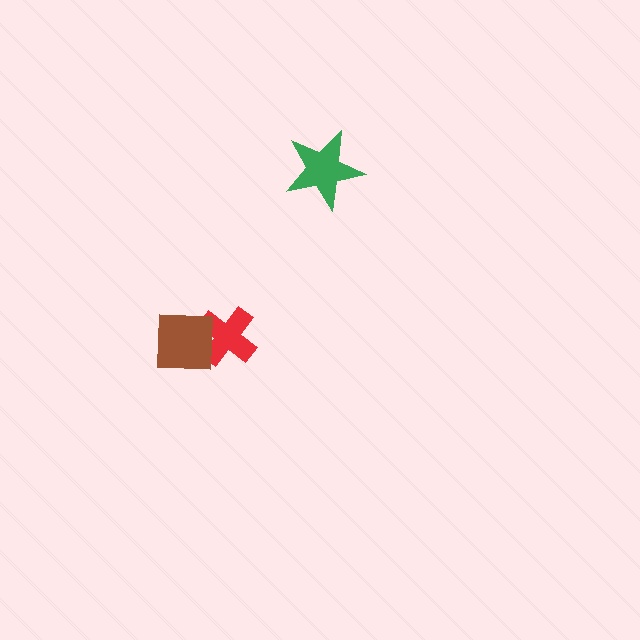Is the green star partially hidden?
No, no other shape covers it.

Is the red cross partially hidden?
Yes, it is partially covered by another shape.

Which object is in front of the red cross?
The brown square is in front of the red cross.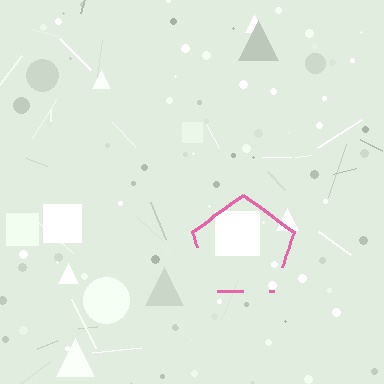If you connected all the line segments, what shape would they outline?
They would outline a pentagon.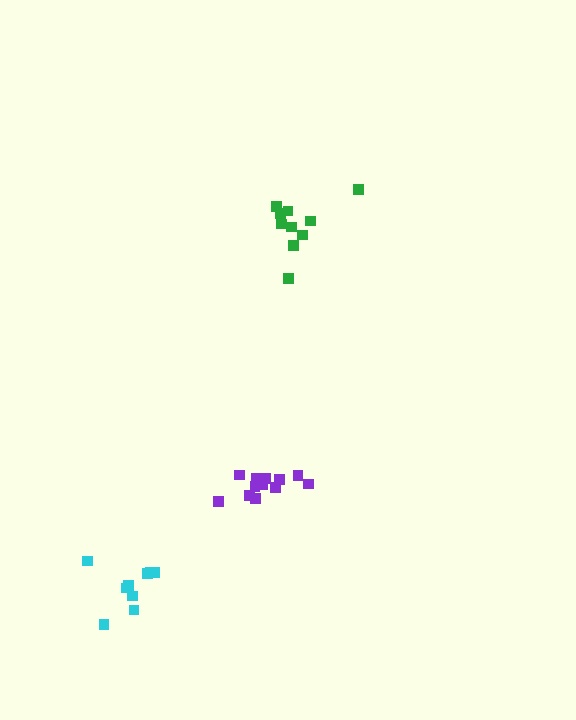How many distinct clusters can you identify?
There are 3 distinct clusters.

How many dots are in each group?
Group 1: 12 dots, Group 2: 10 dots, Group 3: 9 dots (31 total).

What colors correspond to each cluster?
The clusters are colored: purple, green, cyan.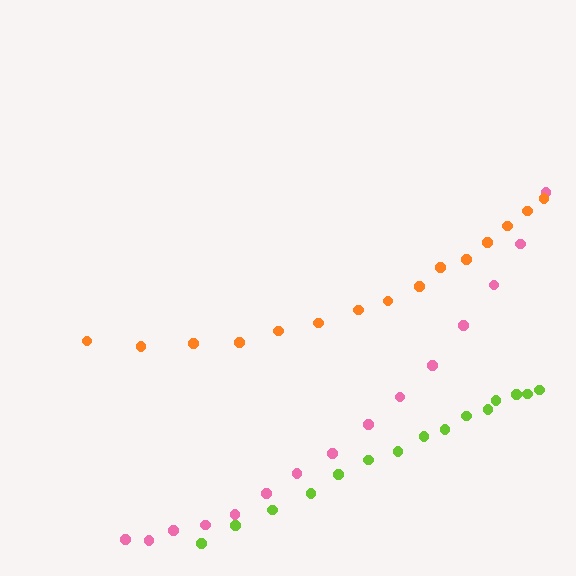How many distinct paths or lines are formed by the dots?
There are 3 distinct paths.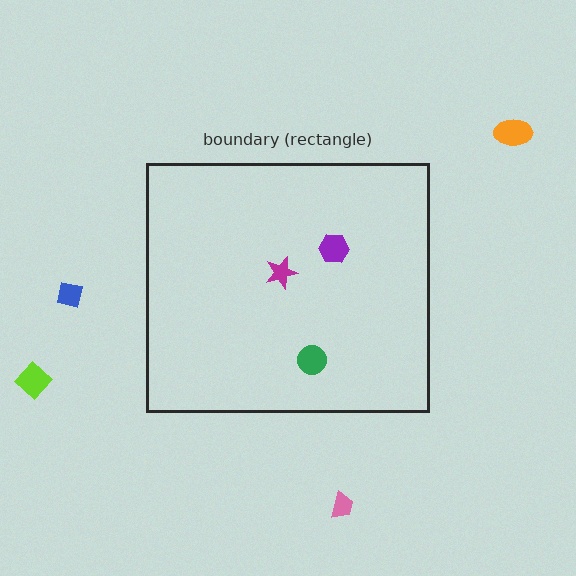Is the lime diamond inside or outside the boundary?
Outside.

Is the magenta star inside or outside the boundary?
Inside.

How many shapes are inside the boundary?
3 inside, 4 outside.